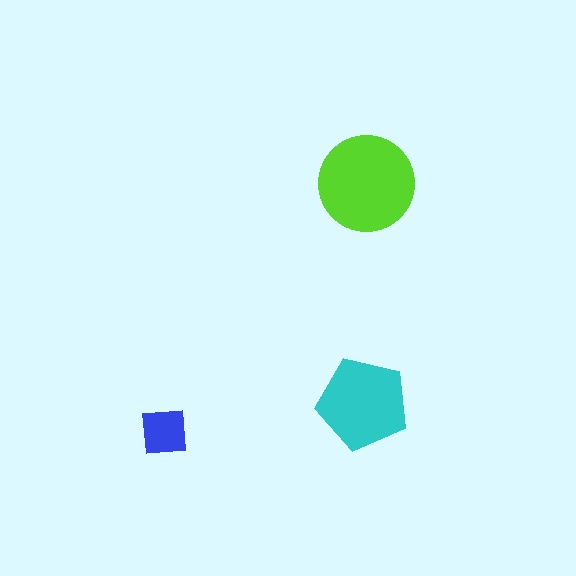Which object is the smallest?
The blue square.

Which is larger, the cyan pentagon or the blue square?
The cyan pentagon.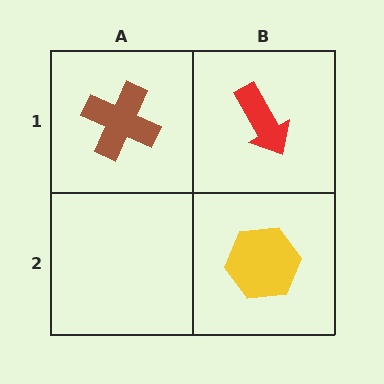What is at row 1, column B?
A red arrow.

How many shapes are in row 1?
2 shapes.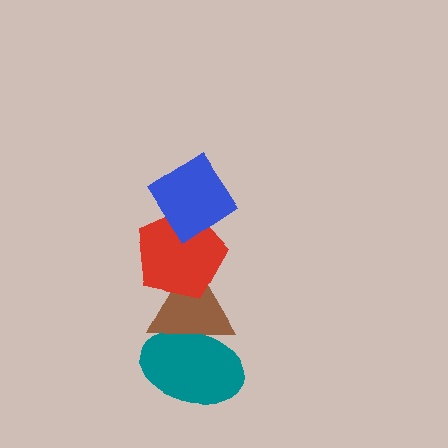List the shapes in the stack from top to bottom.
From top to bottom: the blue diamond, the red pentagon, the brown triangle, the teal ellipse.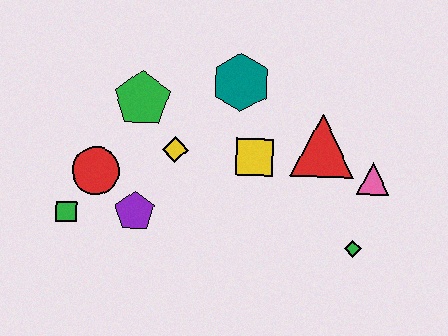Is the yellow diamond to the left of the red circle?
No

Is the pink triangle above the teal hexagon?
No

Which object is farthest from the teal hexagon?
The green square is farthest from the teal hexagon.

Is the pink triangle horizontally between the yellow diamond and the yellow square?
No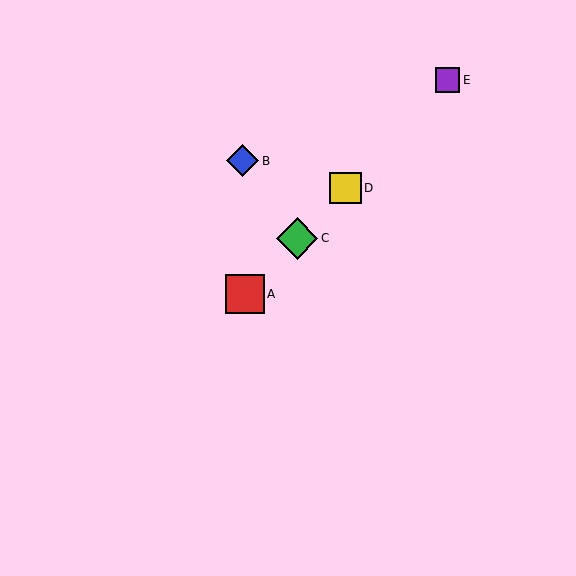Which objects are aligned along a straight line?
Objects A, C, D, E are aligned along a straight line.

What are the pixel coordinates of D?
Object D is at (346, 188).